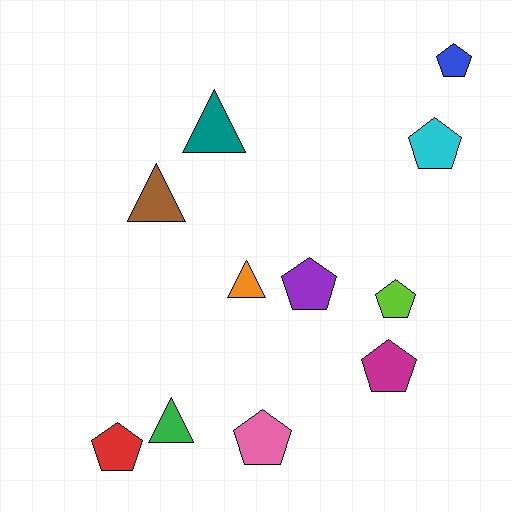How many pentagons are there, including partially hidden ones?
There are 7 pentagons.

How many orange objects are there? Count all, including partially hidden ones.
There is 1 orange object.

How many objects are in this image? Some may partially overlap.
There are 11 objects.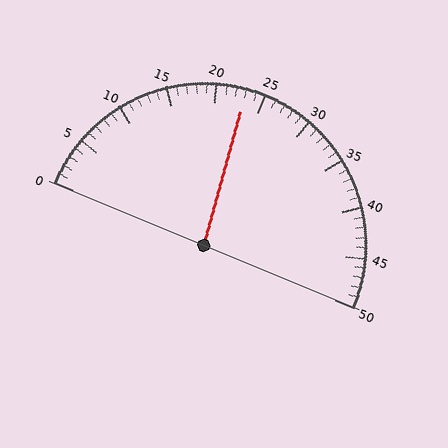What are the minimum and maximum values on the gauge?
The gauge ranges from 0 to 50.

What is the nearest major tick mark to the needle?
The nearest major tick mark is 25.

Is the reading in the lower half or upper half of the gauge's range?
The reading is in the lower half of the range (0 to 50).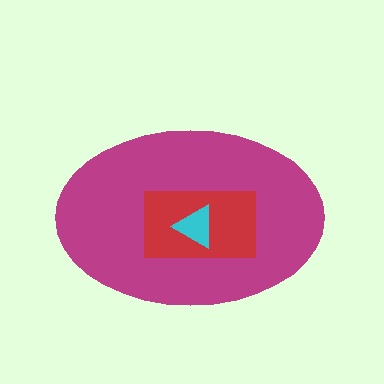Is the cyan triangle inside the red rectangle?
Yes.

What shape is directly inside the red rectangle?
The cyan triangle.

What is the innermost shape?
The cyan triangle.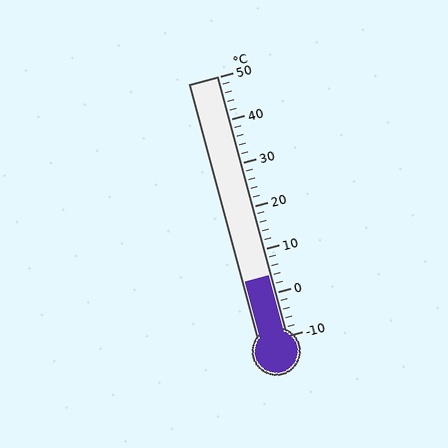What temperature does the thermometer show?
The thermometer shows approximately 4°C.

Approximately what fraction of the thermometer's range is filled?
The thermometer is filled to approximately 25% of its range.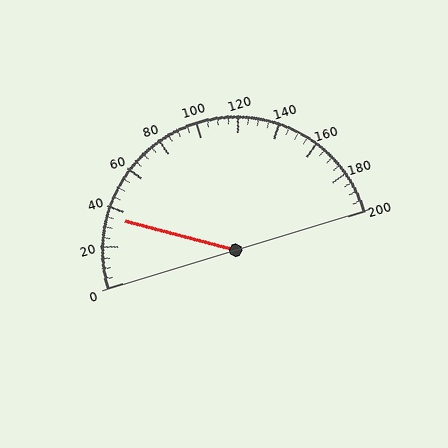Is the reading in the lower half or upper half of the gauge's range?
The reading is in the lower half of the range (0 to 200).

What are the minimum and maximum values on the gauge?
The gauge ranges from 0 to 200.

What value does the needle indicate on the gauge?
The needle indicates approximately 35.